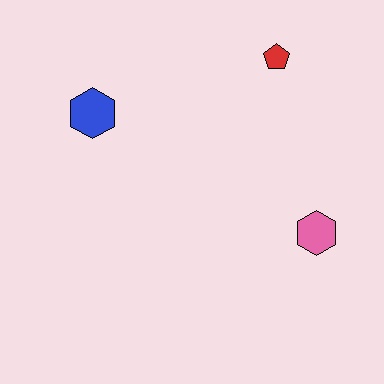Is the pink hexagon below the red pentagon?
Yes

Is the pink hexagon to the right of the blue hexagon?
Yes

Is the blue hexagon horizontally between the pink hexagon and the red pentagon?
No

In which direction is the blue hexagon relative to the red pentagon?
The blue hexagon is to the left of the red pentagon.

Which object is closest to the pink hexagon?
The red pentagon is closest to the pink hexagon.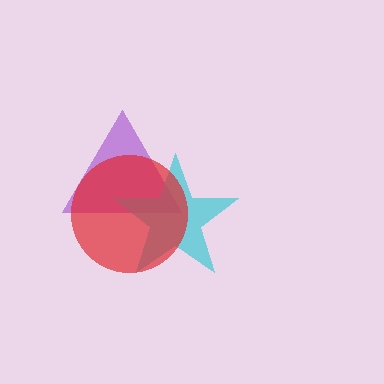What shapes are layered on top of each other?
The layered shapes are: a purple triangle, a cyan star, a red circle.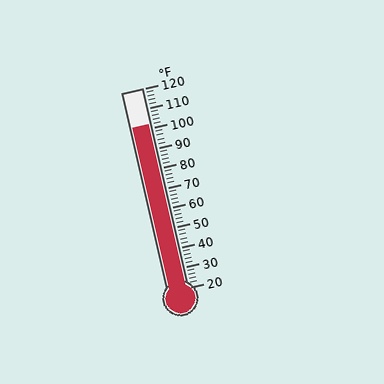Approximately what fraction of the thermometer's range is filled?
The thermometer is filled to approximately 80% of its range.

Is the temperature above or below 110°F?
The temperature is below 110°F.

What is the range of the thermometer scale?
The thermometer scale ranges from 20°F to 120°F.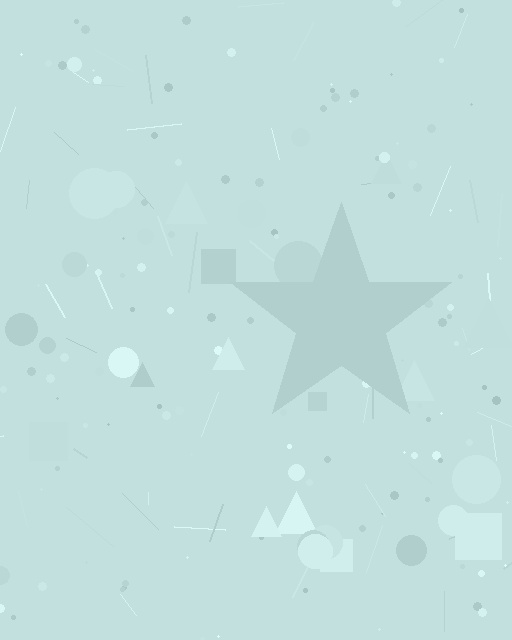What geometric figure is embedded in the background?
A star is embedded in the background.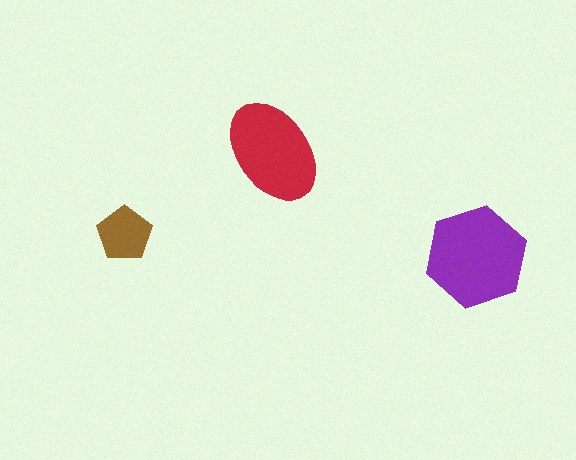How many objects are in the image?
There are 3 objects in the image.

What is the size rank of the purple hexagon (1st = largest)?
1st.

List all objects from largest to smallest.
The purple hexagon, the red ellipse, the brown pentagon.